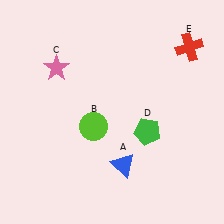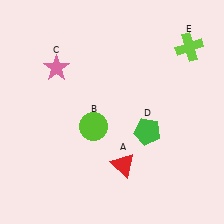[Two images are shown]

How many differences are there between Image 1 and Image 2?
There are 2 differences between the two images.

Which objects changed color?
A changed from blue to red. E changed from red to lime.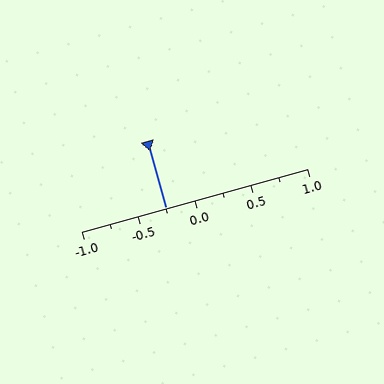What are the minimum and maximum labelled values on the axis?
The axis runs from -1.0 to 1.0.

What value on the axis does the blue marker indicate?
The marker indicates approximately -0.25.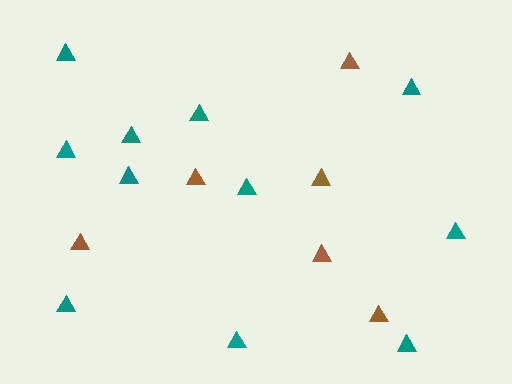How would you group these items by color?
There are 2 groups: one group of brown triangles (6) and one group of teal triangles (11).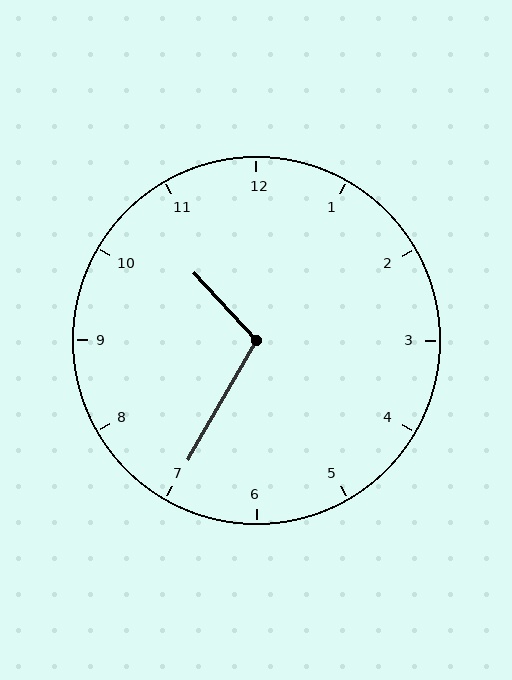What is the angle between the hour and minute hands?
Approximately 108 degrees.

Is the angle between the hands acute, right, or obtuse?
It is obtuse.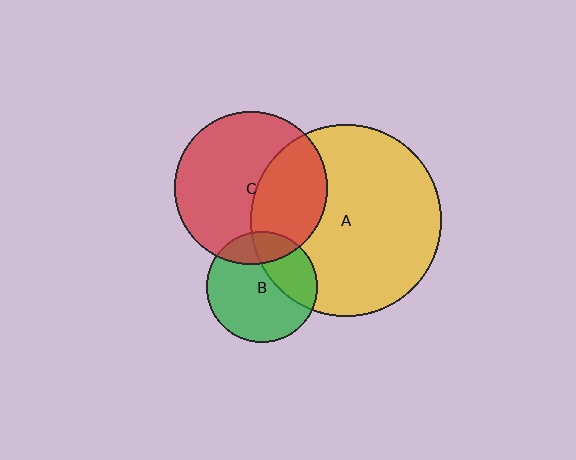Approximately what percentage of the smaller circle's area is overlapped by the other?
Approximately 20%.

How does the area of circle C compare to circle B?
Approximately 1.9 times.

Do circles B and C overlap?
Yes.